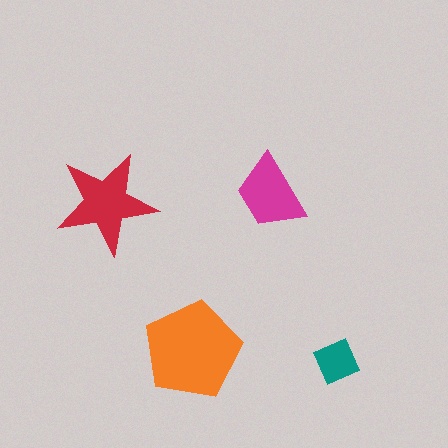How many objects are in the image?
There are 4 objects in the image.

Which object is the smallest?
The teal diamond.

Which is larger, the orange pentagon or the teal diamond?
The orange pentagon.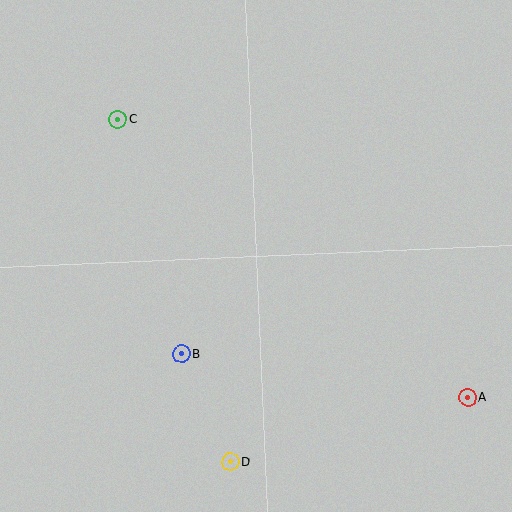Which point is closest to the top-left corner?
Point C is closest to the top-left corner.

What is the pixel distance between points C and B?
The distance between C and B is 243 pixels.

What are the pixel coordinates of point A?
Point A is at (468, 398).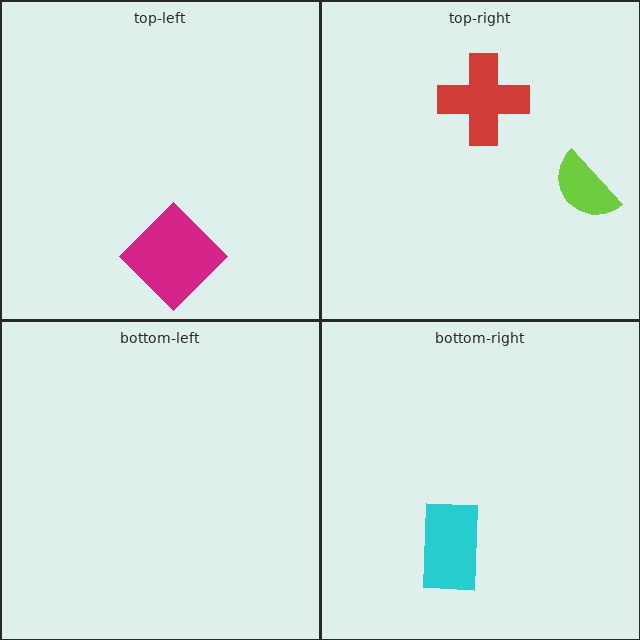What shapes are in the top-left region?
The magenta diamond.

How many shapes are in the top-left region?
1.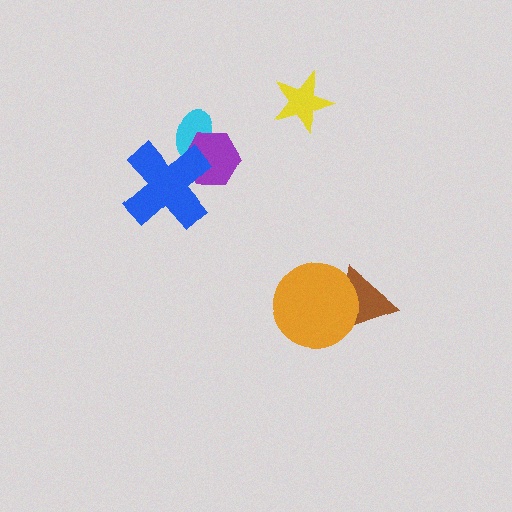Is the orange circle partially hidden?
No, no other shape covers it.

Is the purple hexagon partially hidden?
Yes, it is partially covered by another shape.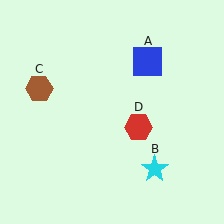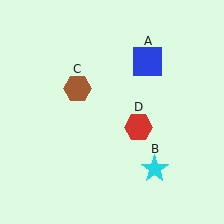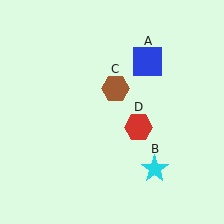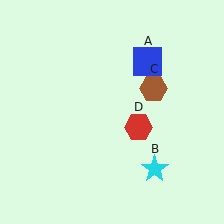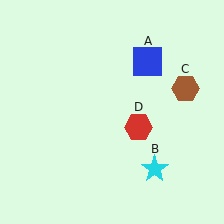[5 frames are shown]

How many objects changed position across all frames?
1 object changed position: brown hexagon (object C).